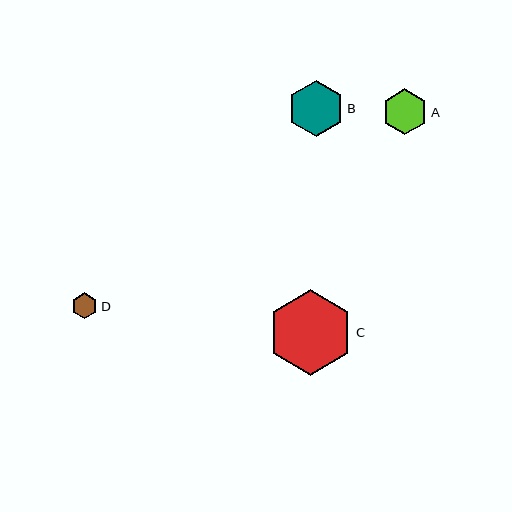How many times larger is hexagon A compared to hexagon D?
Hexagon A is approximately 1.7 times the size of hexagon D.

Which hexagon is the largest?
Hexagon C is the largest with a size of approximately 85 pixels.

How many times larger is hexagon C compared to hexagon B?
Hexagon C is approximately 1.5 times the size of hexagon B.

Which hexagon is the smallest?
Hexagon D is the smallest with a size of approximately 26 pixels.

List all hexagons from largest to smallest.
From largest to smallest: C, B, A, D.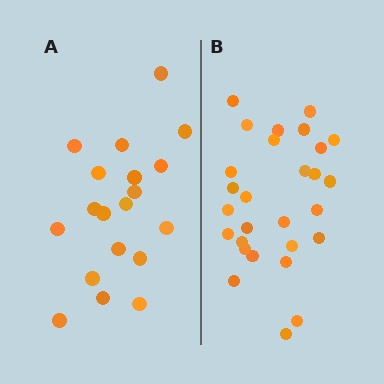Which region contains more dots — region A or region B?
Region B (the right region) has more dots.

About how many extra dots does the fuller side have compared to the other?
Region B has roughly 8 or so more dots than region A.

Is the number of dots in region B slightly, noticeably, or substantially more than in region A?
Region B has substantially more. The ratio is roughly 1.5 to 1.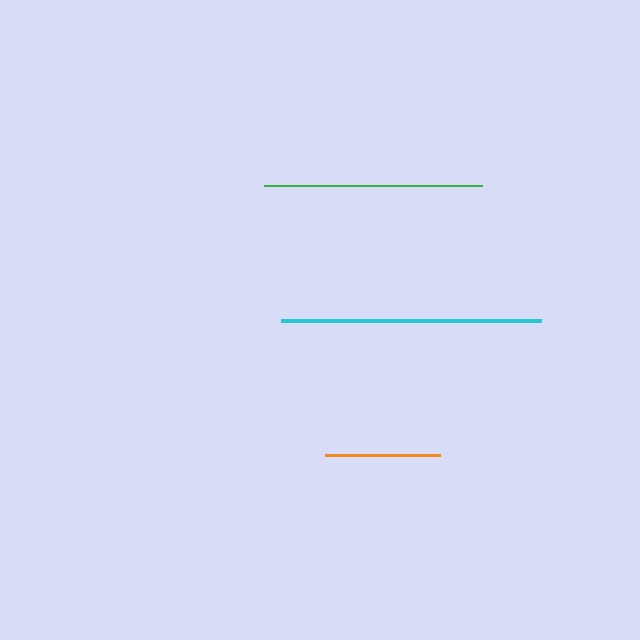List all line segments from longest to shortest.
From longest to shortest: cyan, green, orange.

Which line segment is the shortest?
The orange line is the shortest at approximately 116 pixels.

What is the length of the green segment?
The green segment is approximately 218 pixels long.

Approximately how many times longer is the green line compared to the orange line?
The green line is approximately 1.9 times the length of the orange line.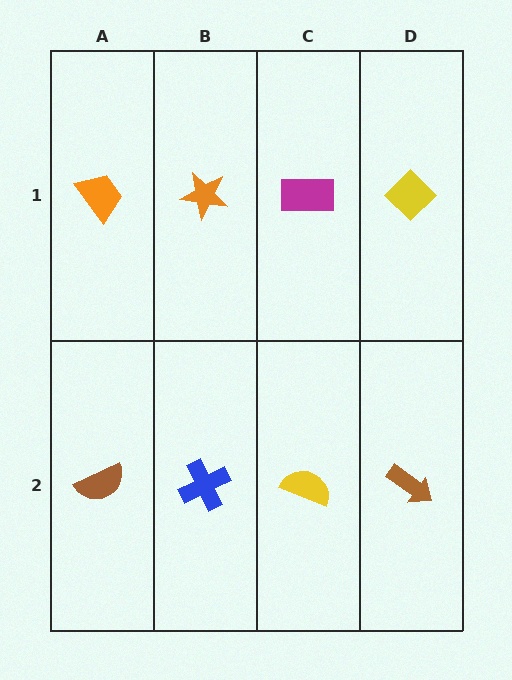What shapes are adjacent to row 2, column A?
An orange trapezoid (row 1, column A), a blue cross (row 2, column B).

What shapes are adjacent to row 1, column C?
A yellow semicircle (row 2, column C), an orange star (row 1, column B), a yellow diamond (row 1, column D).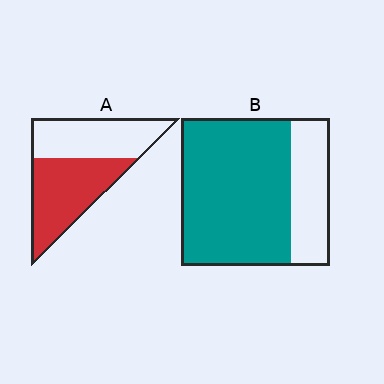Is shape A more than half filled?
Roughly half.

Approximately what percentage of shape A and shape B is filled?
A is approximately 55% and B is approximately 75%.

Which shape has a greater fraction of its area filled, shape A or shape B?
Shape B.